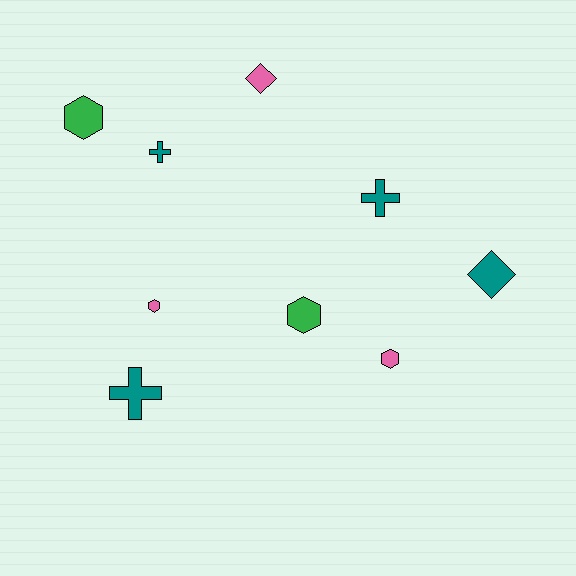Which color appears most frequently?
Teal, with 4 objects.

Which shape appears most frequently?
Hexagon, with 4 objects.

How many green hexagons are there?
There are 2 green hexagons.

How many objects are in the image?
There are 9 objects.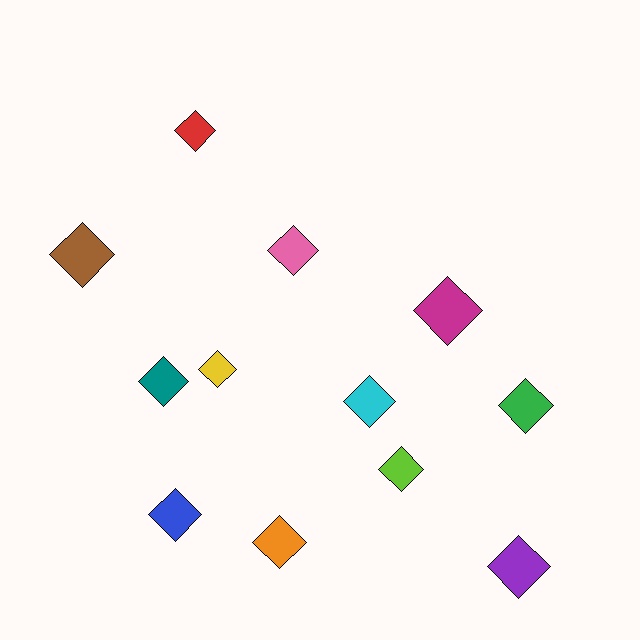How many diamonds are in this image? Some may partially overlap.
There are 12 diamonds.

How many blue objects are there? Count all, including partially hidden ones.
There is 1 blue object.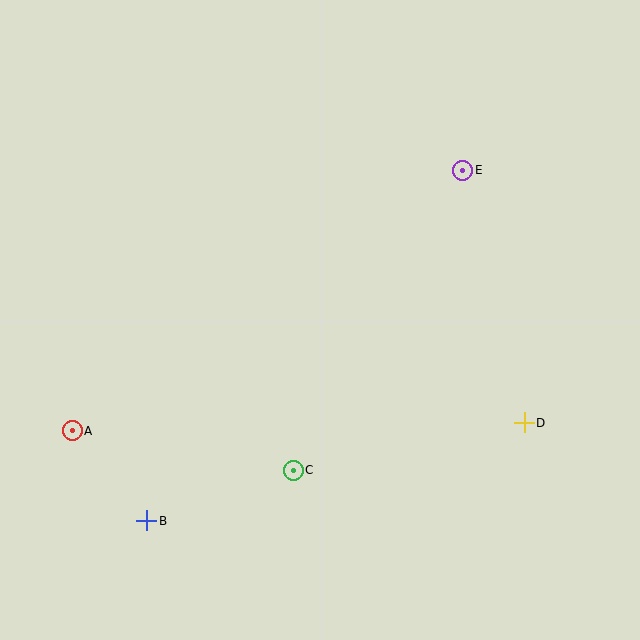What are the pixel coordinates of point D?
Point D is at (524, 423).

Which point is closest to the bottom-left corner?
Point B is closest to the bottom-left corner.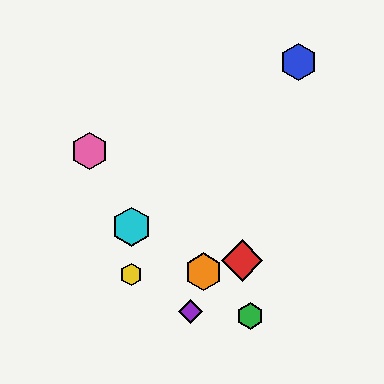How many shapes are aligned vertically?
2 shapes (the yellow hexagon, the cyan hexagon) are aligned vertically.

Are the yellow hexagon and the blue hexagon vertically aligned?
No, the yellow hexagon is at x≈131 and the blue hexagon is at x≈299.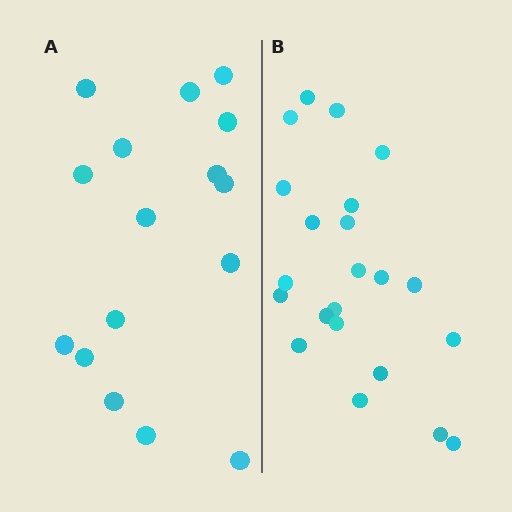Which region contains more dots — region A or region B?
Region B (the right region) has more dots.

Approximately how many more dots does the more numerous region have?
Region B has about 6 more dots than region A.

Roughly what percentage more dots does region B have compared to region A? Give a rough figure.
About 40% more.